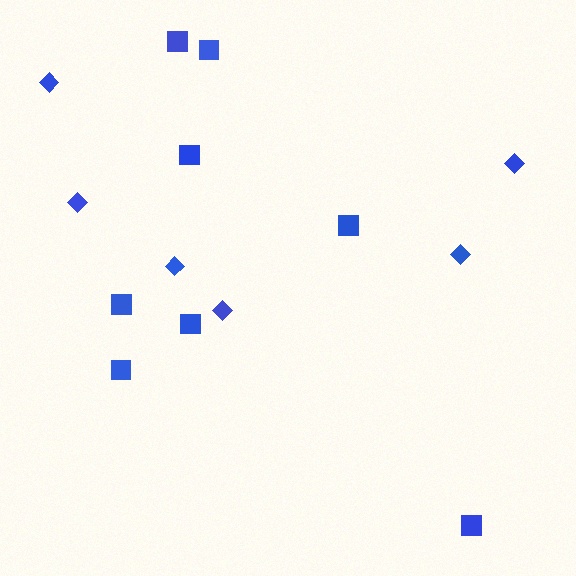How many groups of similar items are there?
There are 2 groups: one group of squares (8) and one group of diamonds (6).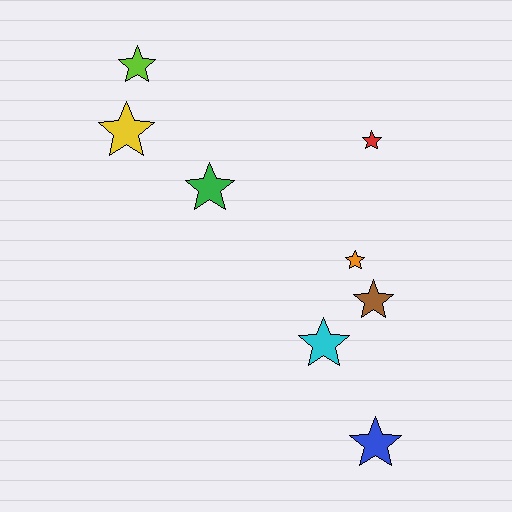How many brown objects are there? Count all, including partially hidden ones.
There is 1 brown object.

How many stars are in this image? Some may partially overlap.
There are 8 stars.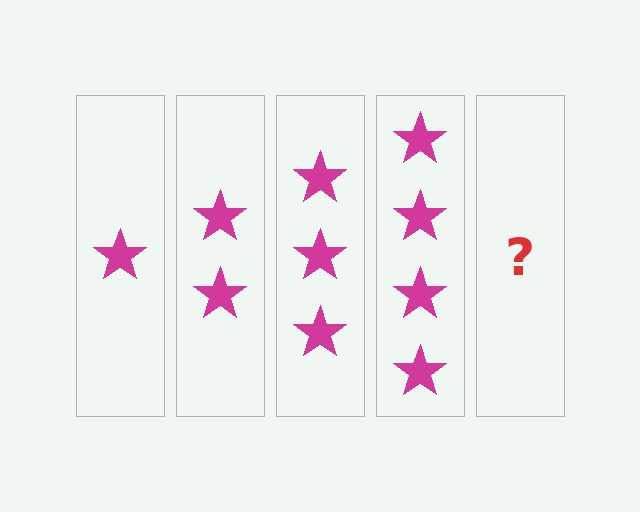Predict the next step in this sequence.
The next step is 5 stars.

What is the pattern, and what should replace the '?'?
The pattern is that each step adds one more star. The '?' should be 5 stars.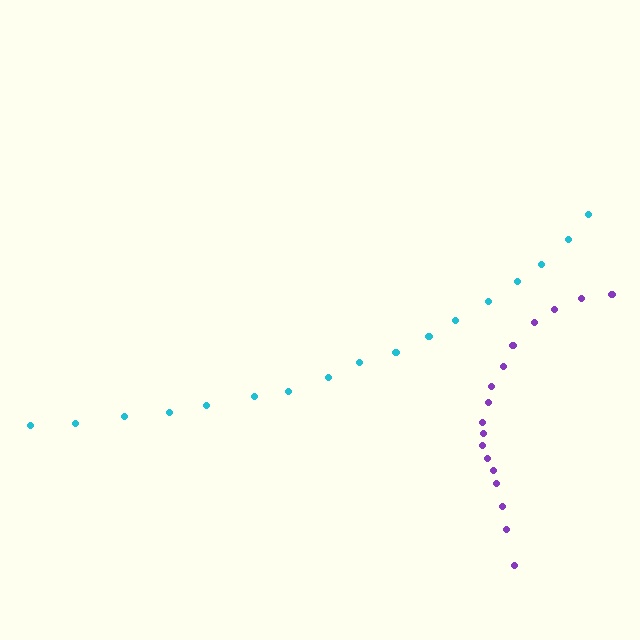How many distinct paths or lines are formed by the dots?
There are 2 distinct paths.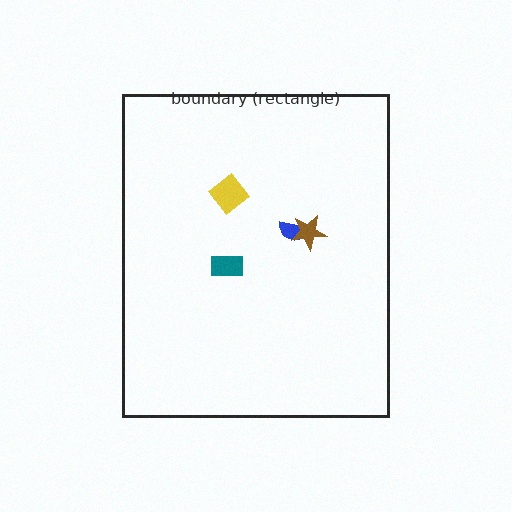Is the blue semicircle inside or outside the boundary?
Inside.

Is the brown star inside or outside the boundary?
Inside.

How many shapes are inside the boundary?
4 inside, 0 outside.